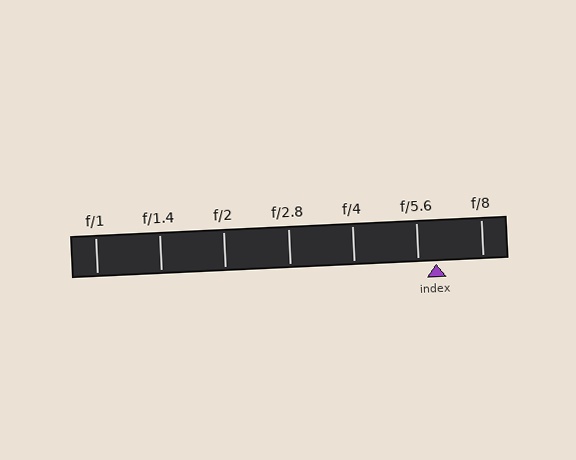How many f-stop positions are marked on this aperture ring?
There are 7 f-stop positions marked.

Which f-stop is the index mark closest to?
The index mark is closest to f/5.6.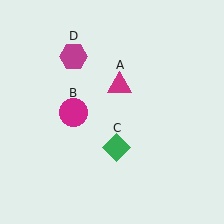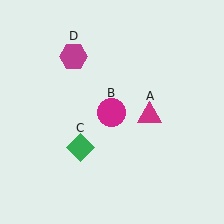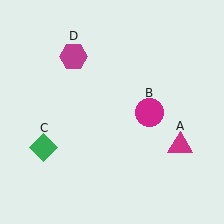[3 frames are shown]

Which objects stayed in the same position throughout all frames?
Magenta hexagon (object D) remained stationary.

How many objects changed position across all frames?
3 objects changed position: magenta triangle (object A), magenta circle (object B), green diamond (object C).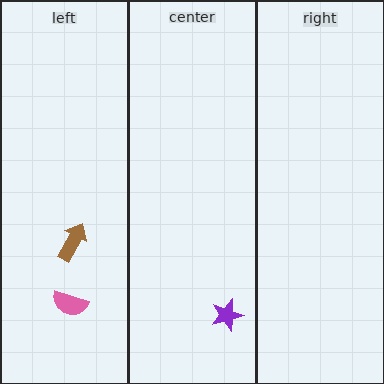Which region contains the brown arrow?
The left region.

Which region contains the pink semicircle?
The left region.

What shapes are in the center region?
The purple star.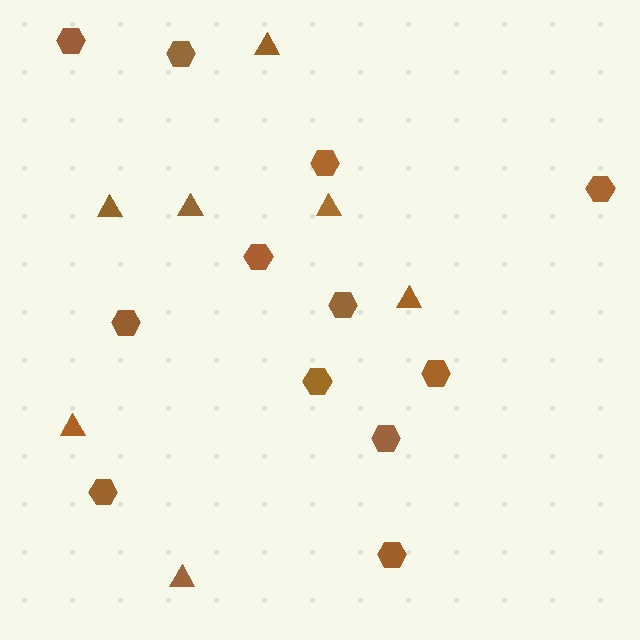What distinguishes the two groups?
There are 2 groups: one group of hexagons (12) and one group of triangles (7).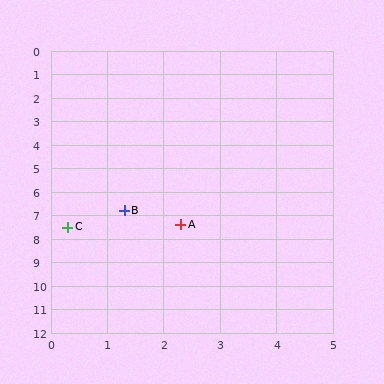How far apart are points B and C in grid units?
Points B and C are about 1.2 grid units apart.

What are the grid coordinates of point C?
Point C is at approximately (0.3, 7.5).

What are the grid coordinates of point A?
Point A is at approximately (2.3, 7.4).